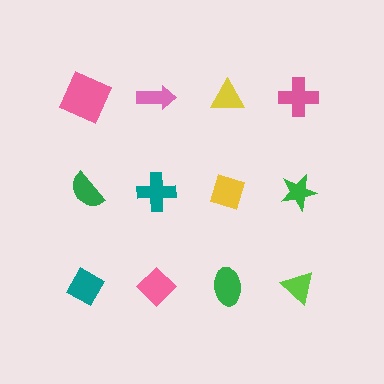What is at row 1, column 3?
A yellow triangle.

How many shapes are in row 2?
4 shapes.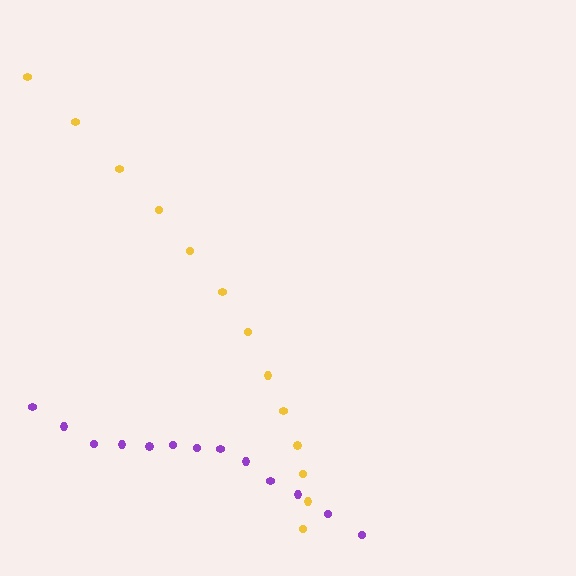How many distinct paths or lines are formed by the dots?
There are 2 distinct paths.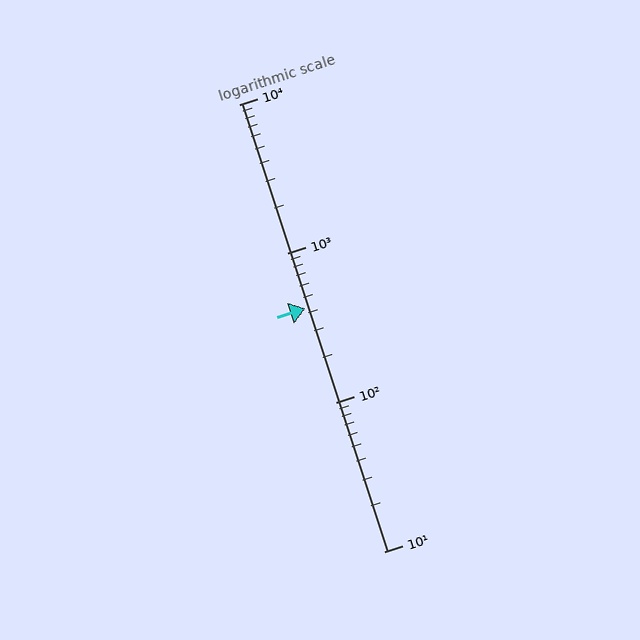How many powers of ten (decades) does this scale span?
The scale spans 3 decades, from 10 to 10000.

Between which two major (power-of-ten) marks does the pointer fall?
The pointer is between 100 and 1000.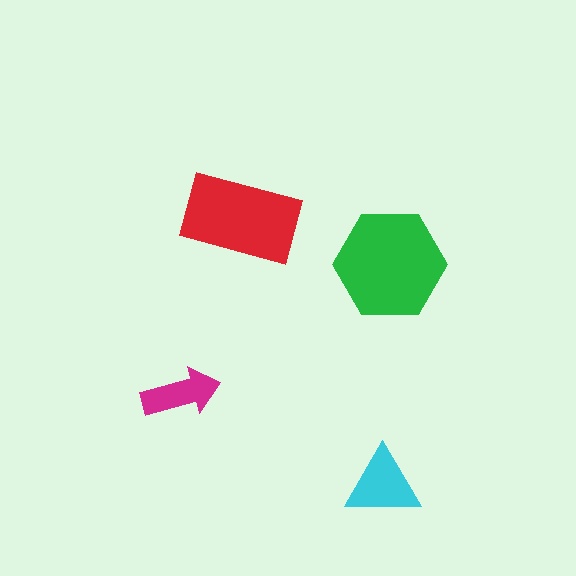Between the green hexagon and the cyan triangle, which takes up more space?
The green hexagon.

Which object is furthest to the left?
The magenta arrow is leftmost.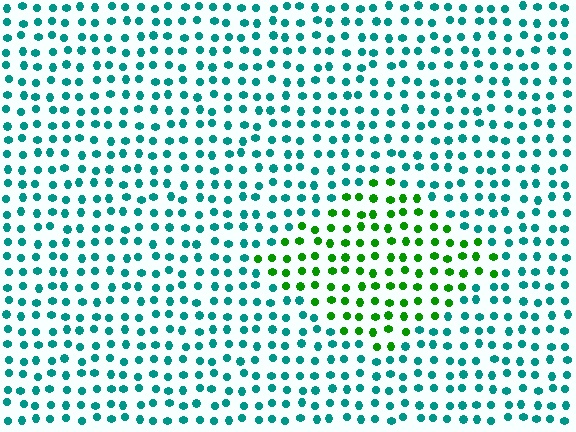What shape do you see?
I see a diamond.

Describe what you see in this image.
The image is filled with small teal elements in a uniform arrangement. A diamond-shaped region is visible where the elements are tinted to a slightly different hue, forming a subtle color boundary.